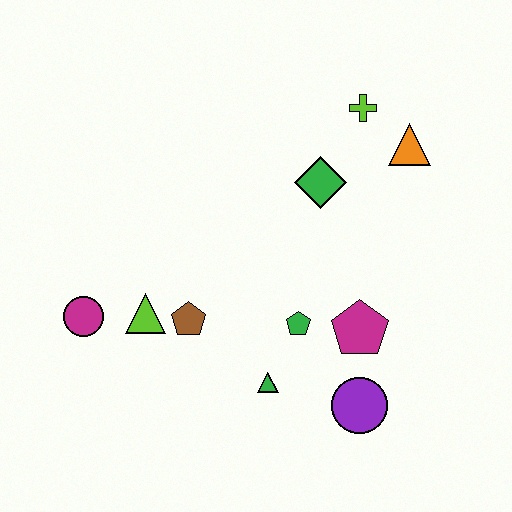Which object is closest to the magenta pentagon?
The green pentagon is closest to the magenta pentagon.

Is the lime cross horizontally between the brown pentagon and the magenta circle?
No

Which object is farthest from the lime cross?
The magenta circle is farthest from the lime cross.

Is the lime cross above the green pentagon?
Yes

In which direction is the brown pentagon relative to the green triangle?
The brown pentagon is to the left of the green triangle.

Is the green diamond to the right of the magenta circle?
Yes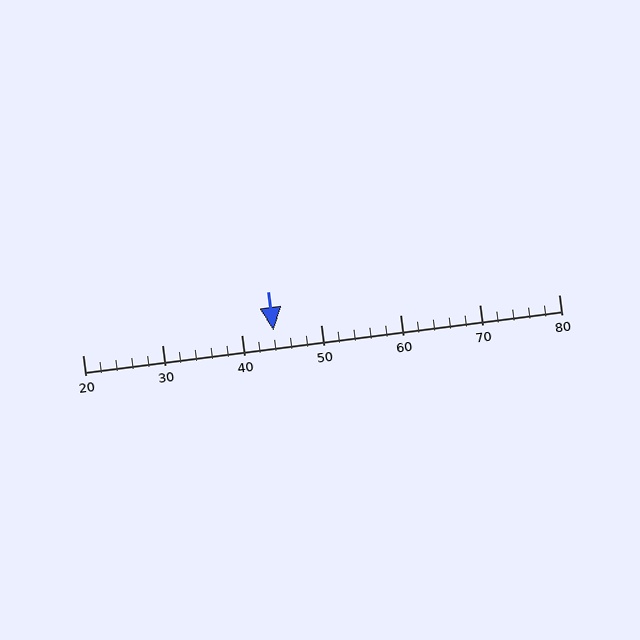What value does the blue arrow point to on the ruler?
The blue arrow points to approximately 44.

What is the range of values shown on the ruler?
The ruler shows values from 20 to 80.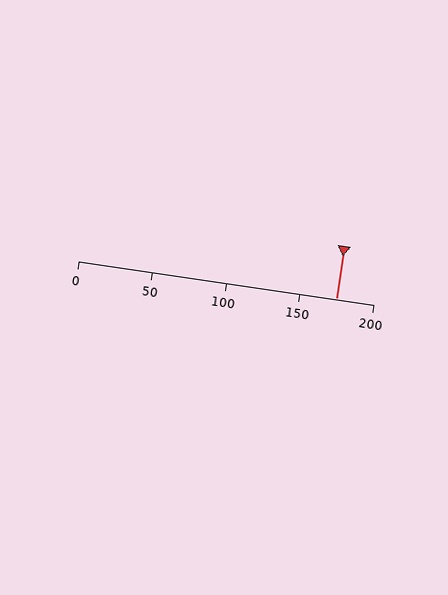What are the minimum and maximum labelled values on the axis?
The axis runs from 0 to 200.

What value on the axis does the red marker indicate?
The marker indicates approximately 175.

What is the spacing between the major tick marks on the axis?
The major ticks are spaced 50 apart.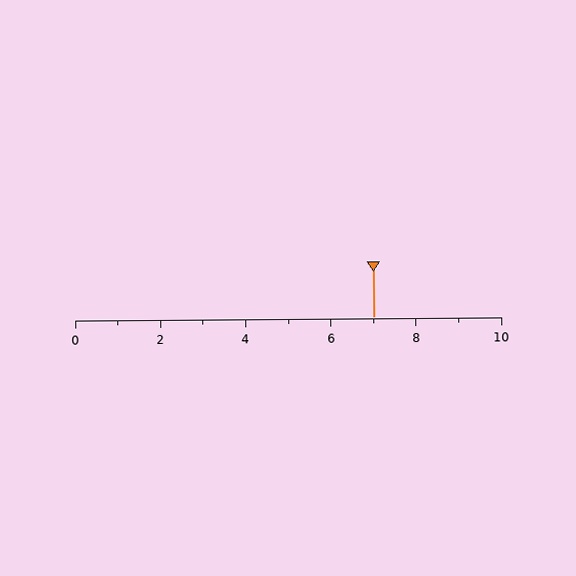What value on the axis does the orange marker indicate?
The marker indicates approximately 7.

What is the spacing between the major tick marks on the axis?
The major ticks are spaced 2 apart.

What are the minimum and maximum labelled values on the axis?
The axis runs from 0 to 10.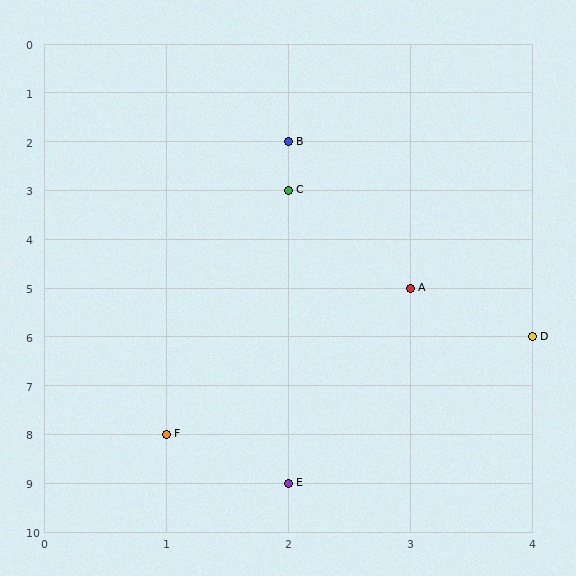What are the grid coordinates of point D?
Point D is at grid coordinates (4, 6).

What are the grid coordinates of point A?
Point A is at grid coordinates (3, 5).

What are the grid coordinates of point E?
Point E is at grid coordinates (2, 9).